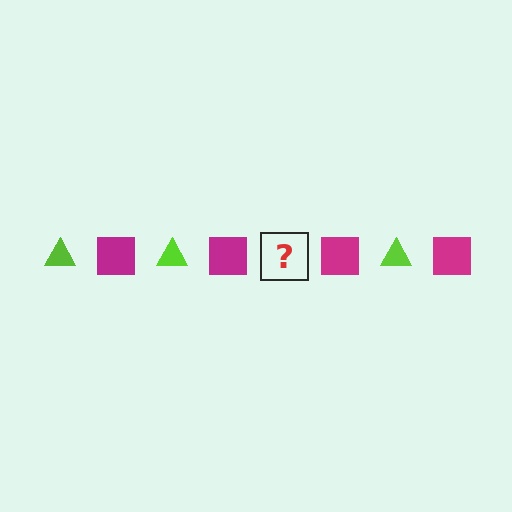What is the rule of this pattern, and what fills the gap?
The rule is that the pattern alternates between lime triangle and magenta square. The gap should be filled with a lime triangle.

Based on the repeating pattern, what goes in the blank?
The blank should be a lime triangle.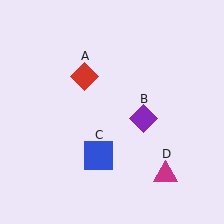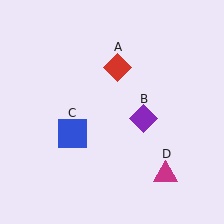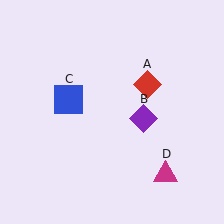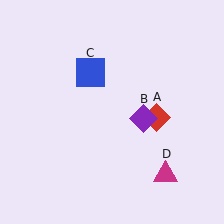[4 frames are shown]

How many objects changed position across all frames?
2 objects changed position: red diamond (object A), blue square (object C).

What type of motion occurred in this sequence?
The red diamond (object A), blue square (object C) rotated clockwise around the center of the scene.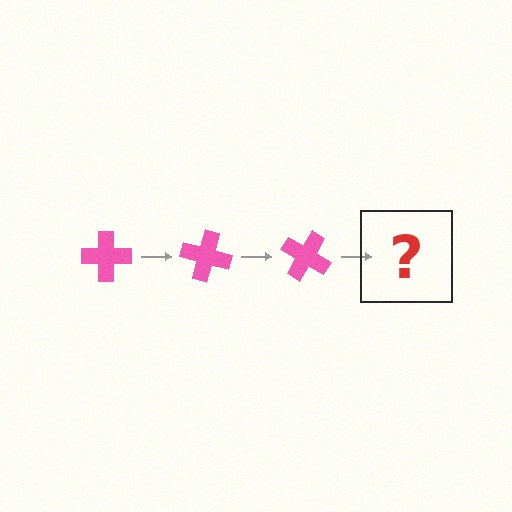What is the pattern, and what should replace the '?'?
The pattern is that the cross rotates 15 degrees each step. The '?' should be a pink cross rotated 45 degrees.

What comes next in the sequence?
The next element should be a pink cross rotated 45 degrees.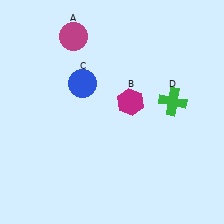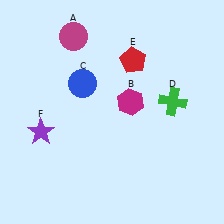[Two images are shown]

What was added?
A red pentagon (E), a purple star (F) were added in Image 2.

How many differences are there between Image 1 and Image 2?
There are 2 differences between the two images.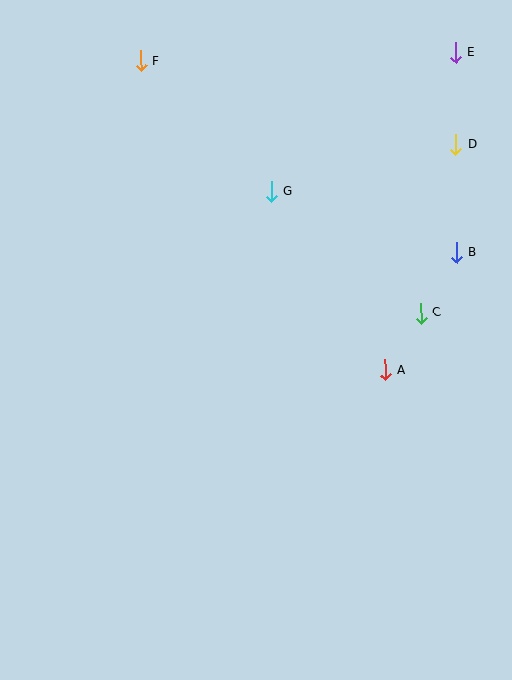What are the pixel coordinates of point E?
Point E is at (456, 52).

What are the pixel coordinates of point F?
Point F is at (140, 61).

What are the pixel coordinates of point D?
Point D is at (456, 144).